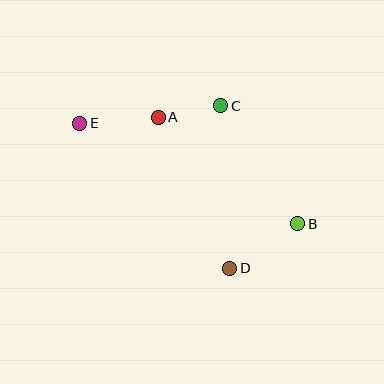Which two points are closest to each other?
Points A and C are closest to each other.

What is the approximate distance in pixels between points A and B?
The distance between A and B is approximately 175 pixels.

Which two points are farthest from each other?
Points B and E are farthest from each other.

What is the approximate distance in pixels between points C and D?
The distance between C and D is approximately 163 pixels.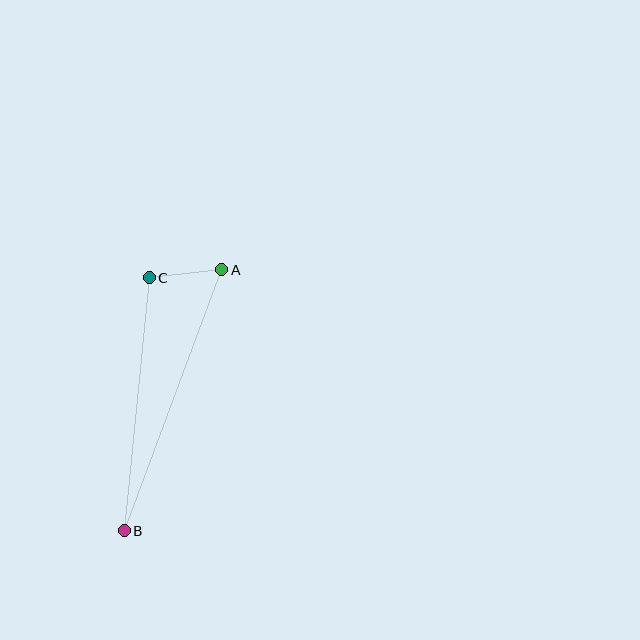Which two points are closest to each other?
Points A and C are closest to each other.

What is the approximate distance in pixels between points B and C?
The distance between B and C is approximately 254 pixels.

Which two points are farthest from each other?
Points A and B are farthest from each other.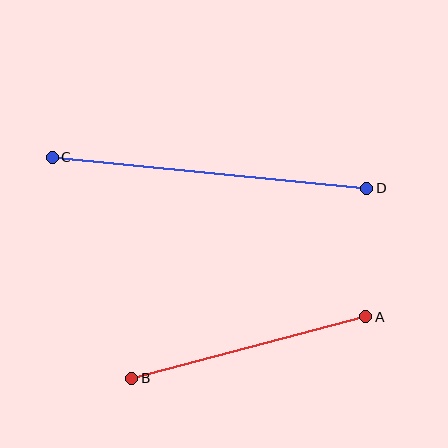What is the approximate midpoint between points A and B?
The midpoint is at approximately (249, 347) pixels.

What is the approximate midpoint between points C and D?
The midpoint is at approximately (209, 173) pixels.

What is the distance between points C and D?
The distance is approximately 316 pixels.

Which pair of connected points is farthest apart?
Points C and D are farthest apart.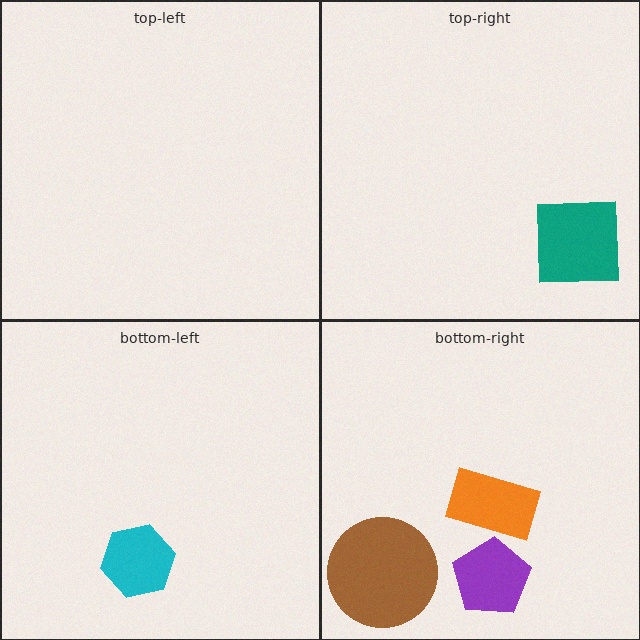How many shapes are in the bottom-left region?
1.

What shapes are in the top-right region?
The teal square.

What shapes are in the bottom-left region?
The cyan hexagon.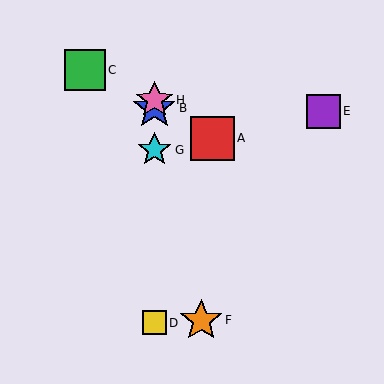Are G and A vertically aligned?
No, G is at x≈154 and A is at x≈213.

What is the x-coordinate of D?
Object D is at x≈154.